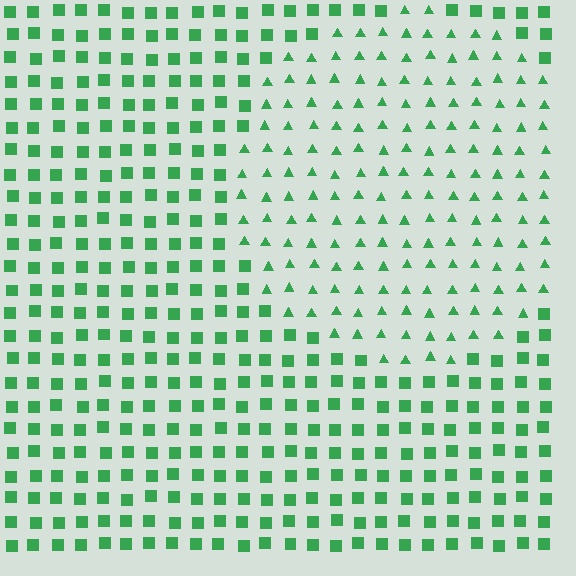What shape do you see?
I see a circle.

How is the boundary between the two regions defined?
The boundary is defined by a change in element shape: triangles inside vs. squares outside. All elements share the same color and spacing.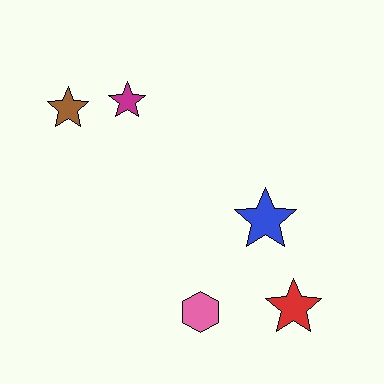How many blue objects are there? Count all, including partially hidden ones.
There is 1 blue object.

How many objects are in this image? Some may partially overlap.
There are 5 objects.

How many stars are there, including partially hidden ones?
There are 4 stars.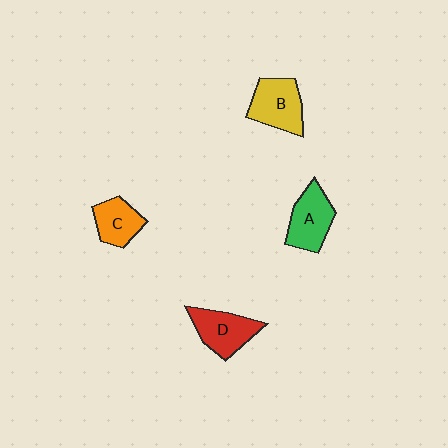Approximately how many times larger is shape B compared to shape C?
Approximately 1.3 times.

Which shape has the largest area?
Shape B (yellow).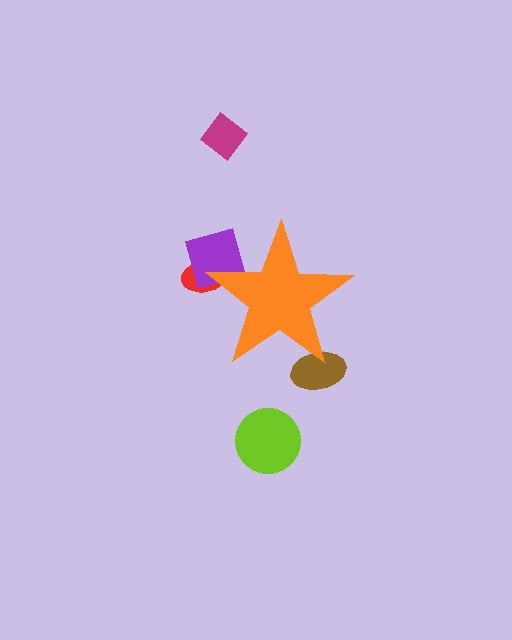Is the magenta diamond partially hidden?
No, the magenta diamond is fully visible.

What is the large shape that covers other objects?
An orange star.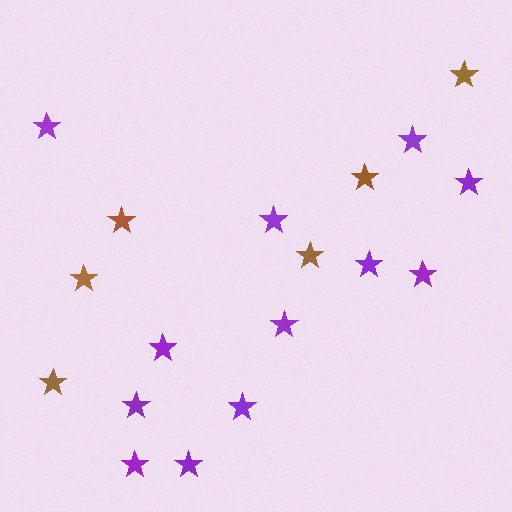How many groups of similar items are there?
There are 2 groups: one group of purple stars (12) and one group of brown stars (6).